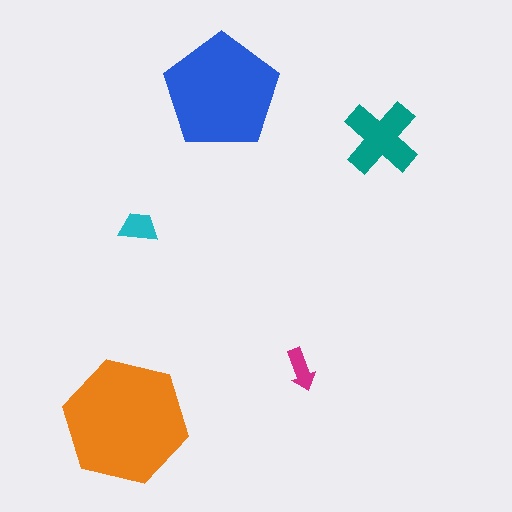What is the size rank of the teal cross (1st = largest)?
3rd.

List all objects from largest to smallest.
The orange hexagon, the blue pentagon, the teal cross, the cyan trapezoid, the magenta arrow.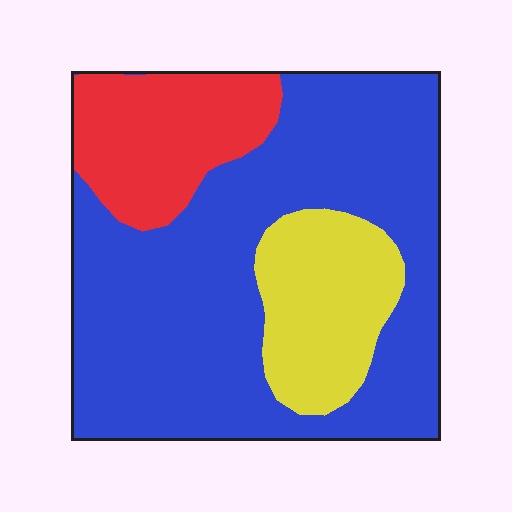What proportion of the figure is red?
Red covers 18% of the figure.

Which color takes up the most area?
Blue, at roughly 65%.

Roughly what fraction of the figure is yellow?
Yellow covers about 15% of the figure.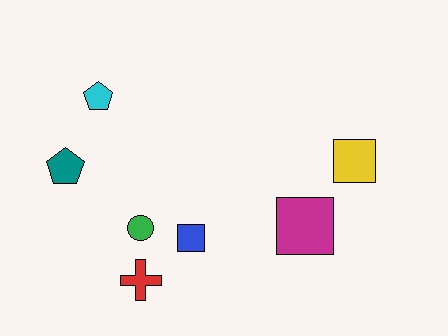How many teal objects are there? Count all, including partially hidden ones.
There is 1 teal object.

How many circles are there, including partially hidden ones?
There is 1 circle.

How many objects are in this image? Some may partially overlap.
There are 7 objects.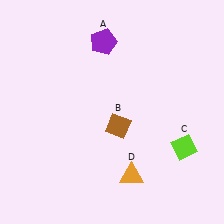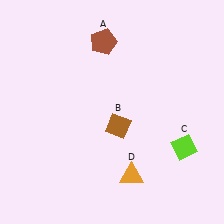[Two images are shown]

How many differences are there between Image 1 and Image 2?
There is 1 difference between the two images.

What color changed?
The pentagon (A) changed from purple in Image 1 to brown in Image 2.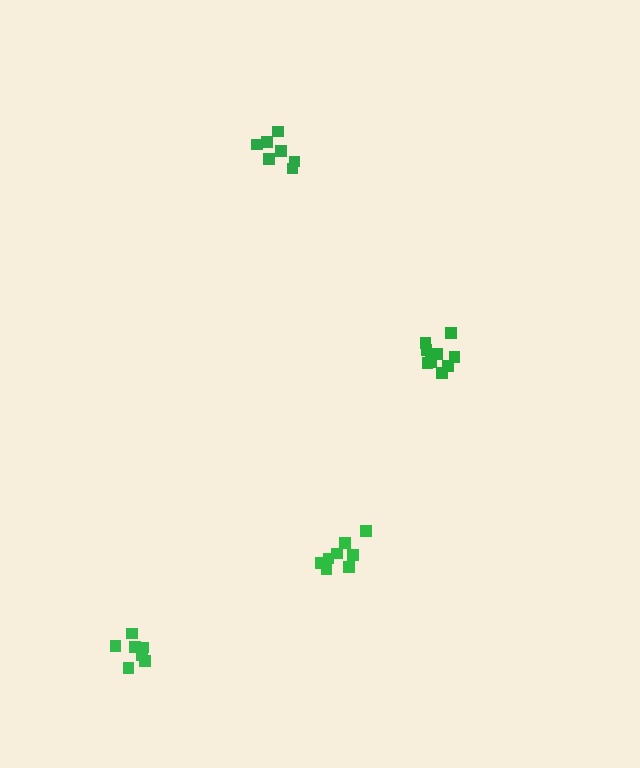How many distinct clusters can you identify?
There are 4 distinct clusters.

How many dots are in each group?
Group 1: 7 dots, Group 2: 7 dots, Group 3: 8 dots, Group 4: 9 dots (31 total).